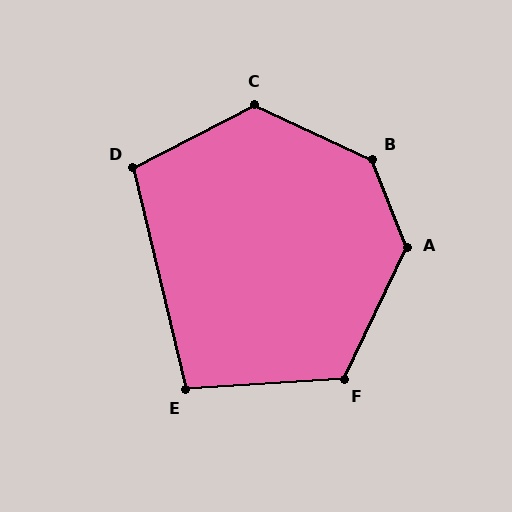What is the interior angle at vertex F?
Approximately 119 degrees (obtuse).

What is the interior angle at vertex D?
Approximately 104 degrees (obtuse).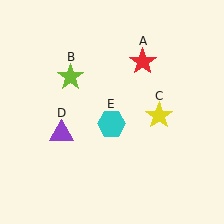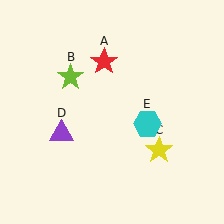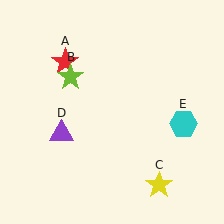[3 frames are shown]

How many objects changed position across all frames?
3 objects changed position: red star (object A), yellow star (object C), cyan hexagon (object E).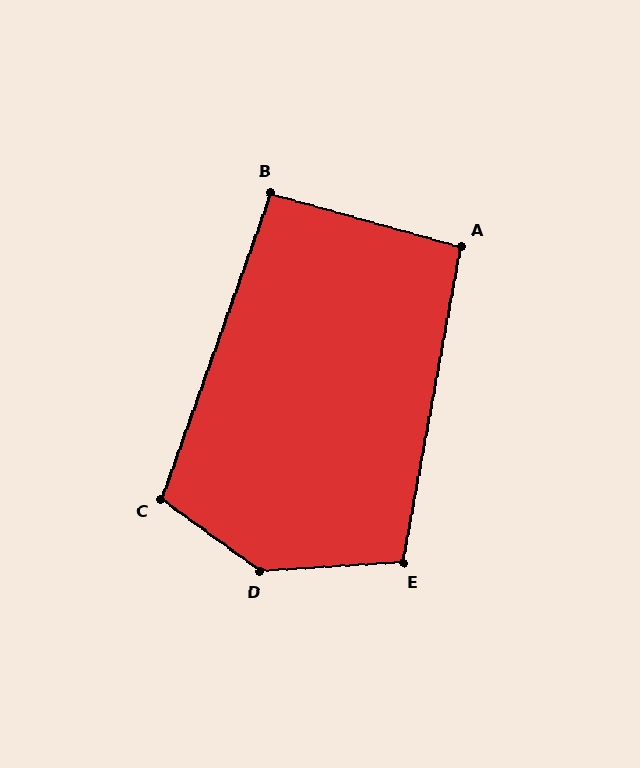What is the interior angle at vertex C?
Approximately 106 degrees (obtuse).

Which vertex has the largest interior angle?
D, at approximately 140 degrees.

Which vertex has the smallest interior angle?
B, at approximately 94 degrees.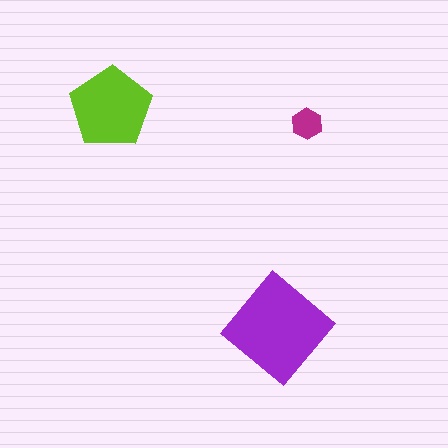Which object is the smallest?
The magenta hexagon.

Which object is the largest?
The purple diamond.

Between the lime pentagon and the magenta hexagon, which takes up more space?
The lime pentagon.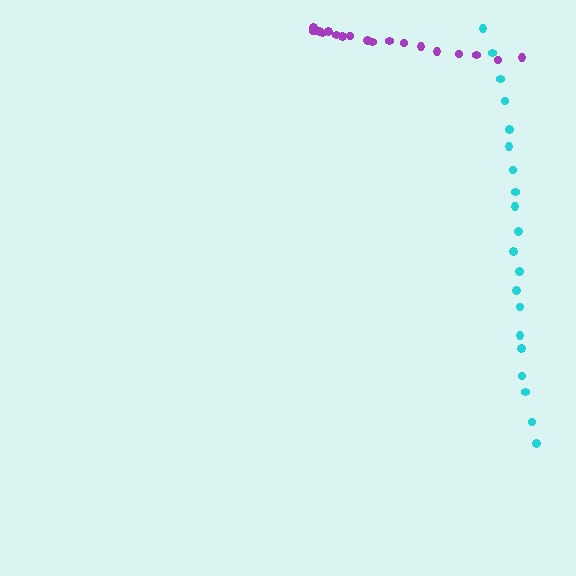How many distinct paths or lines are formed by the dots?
There are 2 distinct paths.